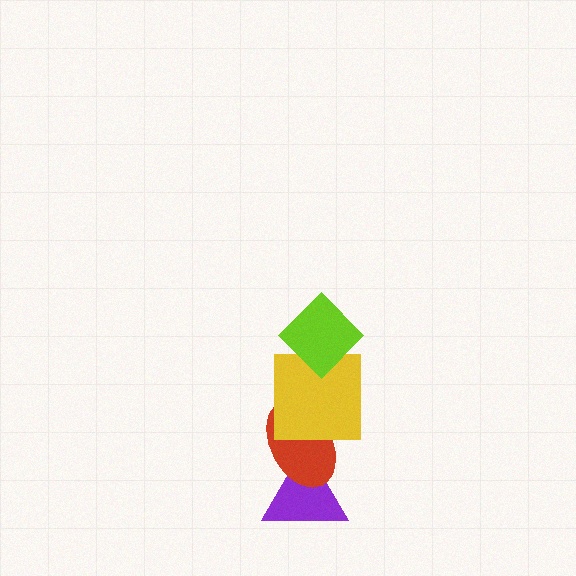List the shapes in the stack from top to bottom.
From top to bottom: the lime diamond, the yellow square, the red ellipse, the purple triangle.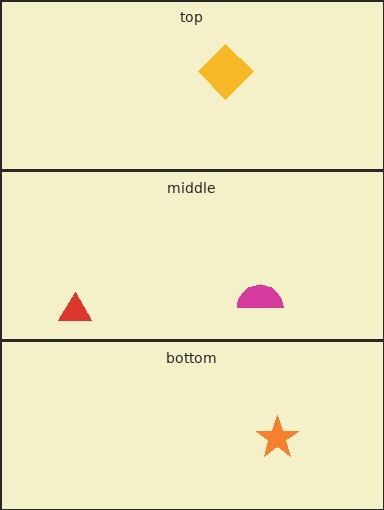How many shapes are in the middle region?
2.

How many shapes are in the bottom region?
1.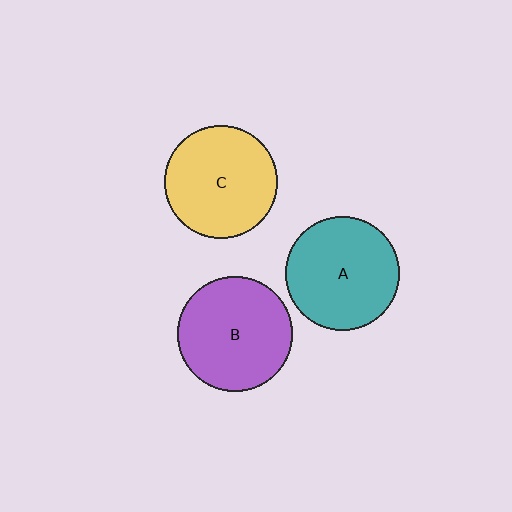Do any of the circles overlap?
No, none of the circles overlap.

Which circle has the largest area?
Circle B (purple).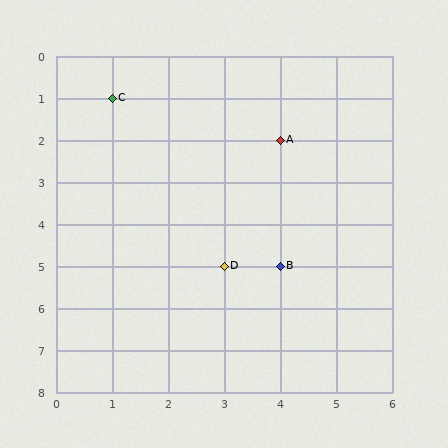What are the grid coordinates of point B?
Point B is at grid coordinates (4, 5).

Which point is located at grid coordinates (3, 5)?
Point D is at (3, 5).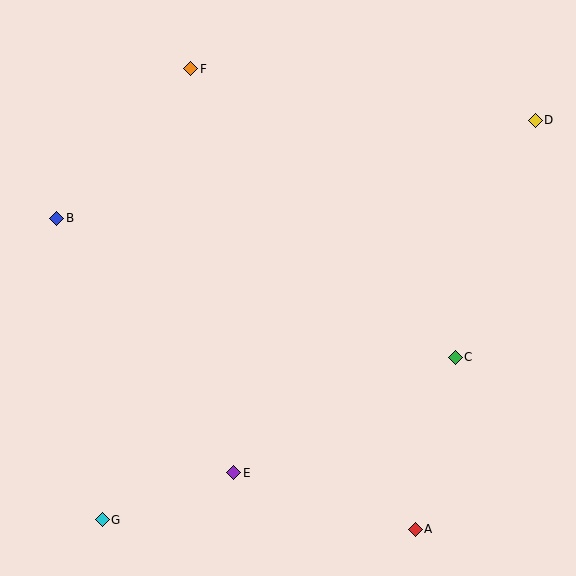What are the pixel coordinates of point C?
Point C is at (455, 357).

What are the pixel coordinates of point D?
Point D is at (535, 120).